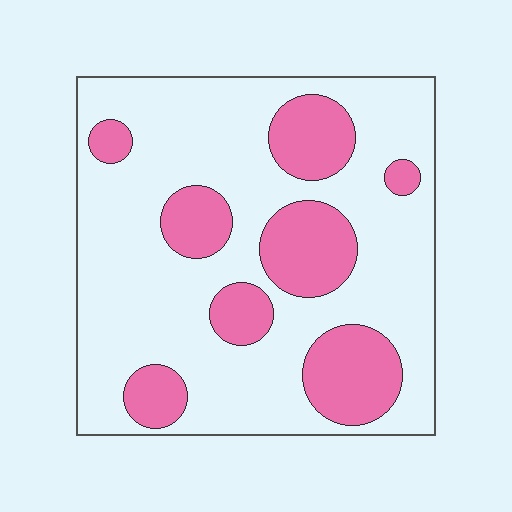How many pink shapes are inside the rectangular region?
8.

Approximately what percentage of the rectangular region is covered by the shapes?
Approximately 25%.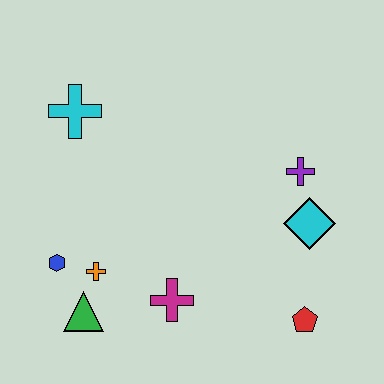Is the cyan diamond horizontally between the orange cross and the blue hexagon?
No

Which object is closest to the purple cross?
The cyan diamond is closest to the purple cross.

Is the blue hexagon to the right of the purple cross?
No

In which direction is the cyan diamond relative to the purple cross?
The cyan diamond is below the purple cross.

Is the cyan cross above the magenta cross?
Yes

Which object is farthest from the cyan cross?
The red pentagon is farthest from the cyan cross.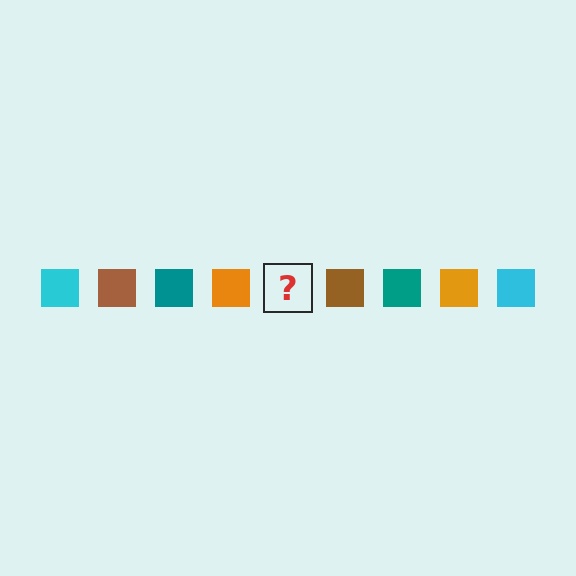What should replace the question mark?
The question mark should be replaced with a cyan square.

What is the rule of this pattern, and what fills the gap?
The rule is that the pattern cycles through cyan, brown, teal, orange squares. The gap should be filled with a cyan square.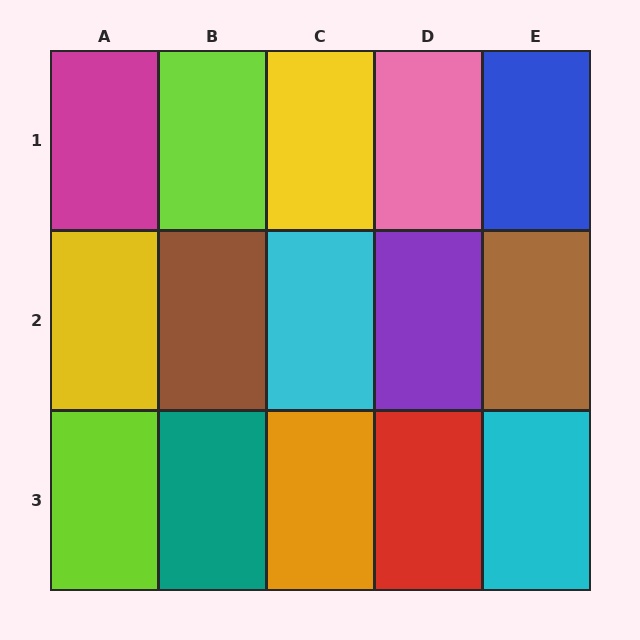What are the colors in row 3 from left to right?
Lime, teal, orange, red, cyan.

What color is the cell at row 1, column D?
Pink.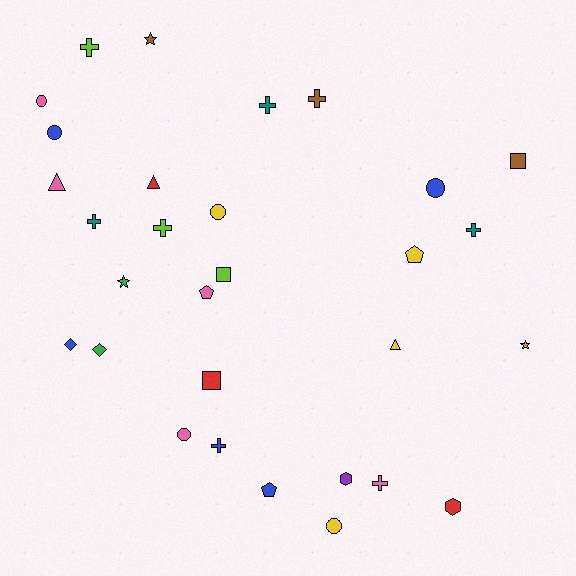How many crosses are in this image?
There are 8 crosses.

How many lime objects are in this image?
There are 3 lime objects.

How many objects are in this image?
There are 30 objects.